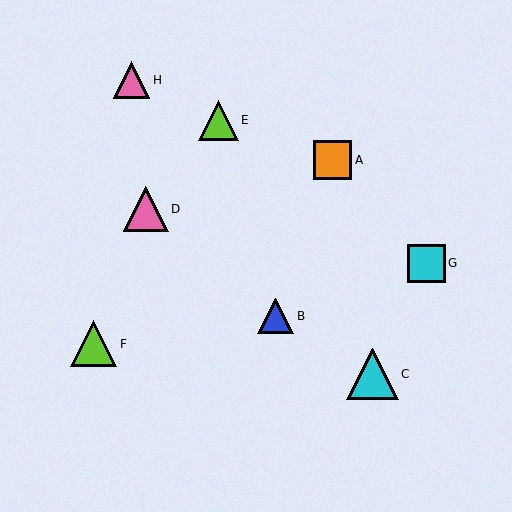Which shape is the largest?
The cyan triangle (labeled C) is the largest.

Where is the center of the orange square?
The center of the orange square is at (332, 160).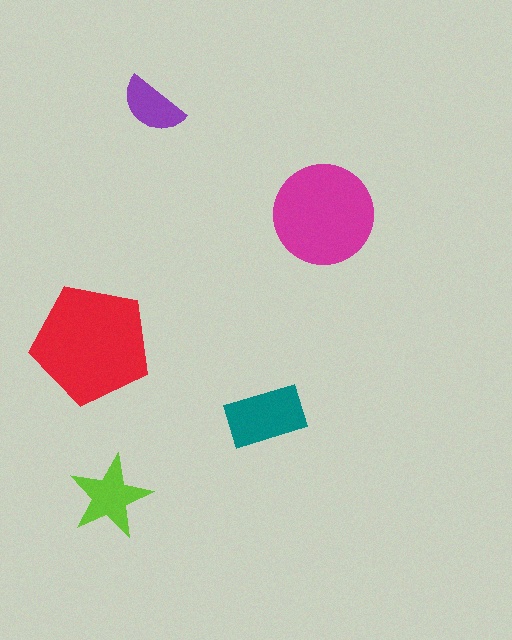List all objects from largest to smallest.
The red pentagon, the magenta circle, the teal rectangle, the lime star, the purple semicircle.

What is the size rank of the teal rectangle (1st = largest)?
3rd.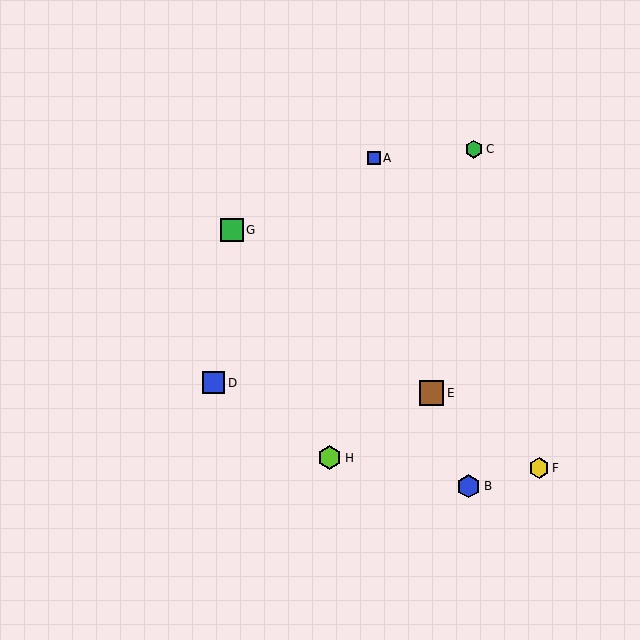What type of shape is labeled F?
Shape F is a yellow hexagon.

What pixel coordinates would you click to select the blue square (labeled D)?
Click at (214, 383) to select the blue square D.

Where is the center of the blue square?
The center of the blue square is at (374, 158).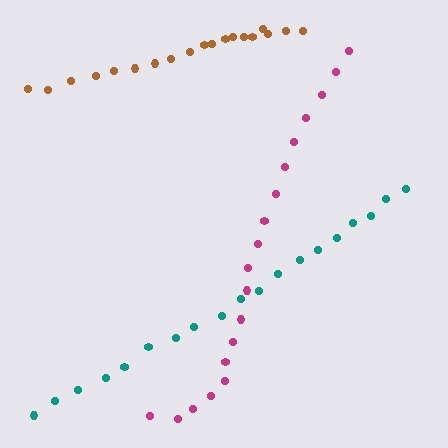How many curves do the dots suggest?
There are 3 distinct paths.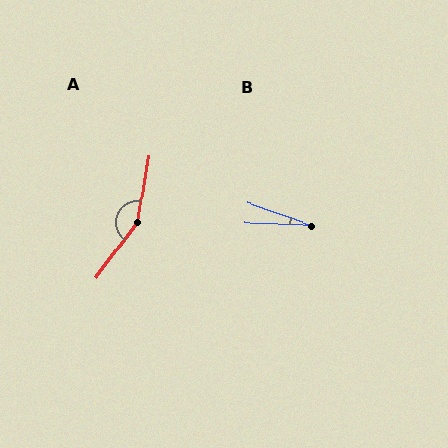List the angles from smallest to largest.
B (18°), A (153°).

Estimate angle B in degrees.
Approximately 18 degrees.